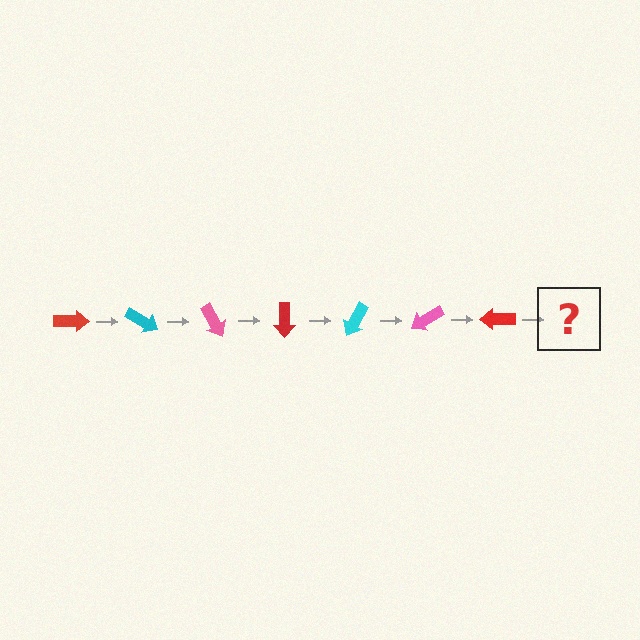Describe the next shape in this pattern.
It should be a cyan arrow, rotated 210 degrees from the start.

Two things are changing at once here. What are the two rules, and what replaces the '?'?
The two rules are that it rotates 30 degrees each step and the color cycles through red, cyan, and pink. The '?' should be a cyan arrow, rotated 210 degrees from the start.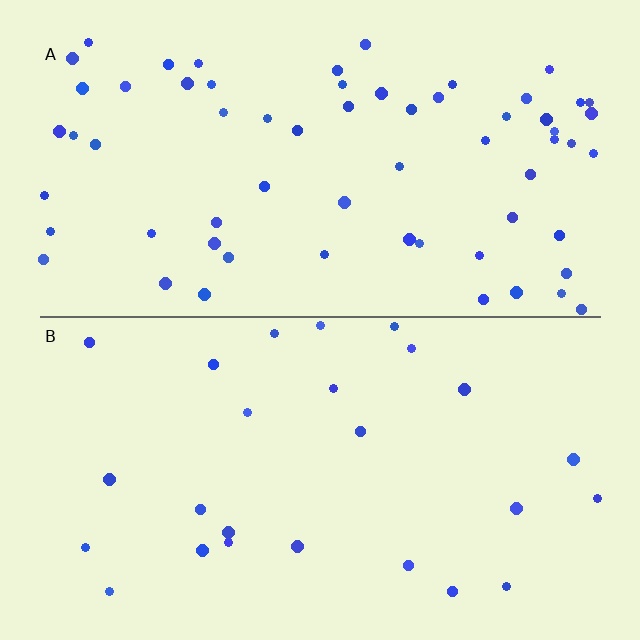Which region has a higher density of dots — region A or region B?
A (the top).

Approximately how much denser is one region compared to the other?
Approximately 2.5× — region A over region B.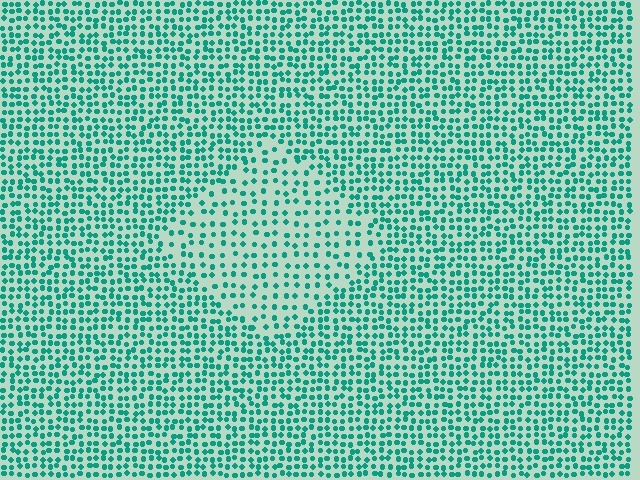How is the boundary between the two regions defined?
The boundary is defined by a change in element density (approximately 1.8x ratio). All elements are the same color, size, and shape.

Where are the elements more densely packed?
The elements are more densely packed outside the diamond boundary.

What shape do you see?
I see a diamond.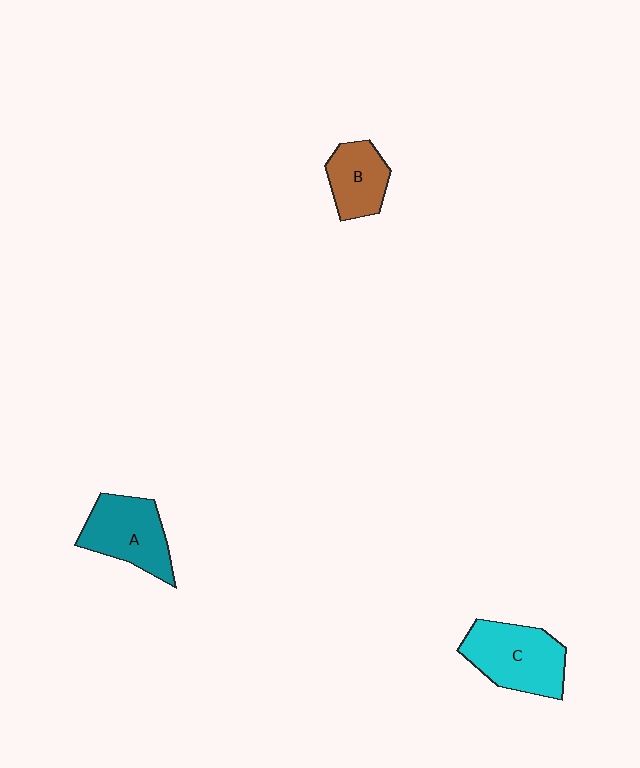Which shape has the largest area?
Shape C (cyan).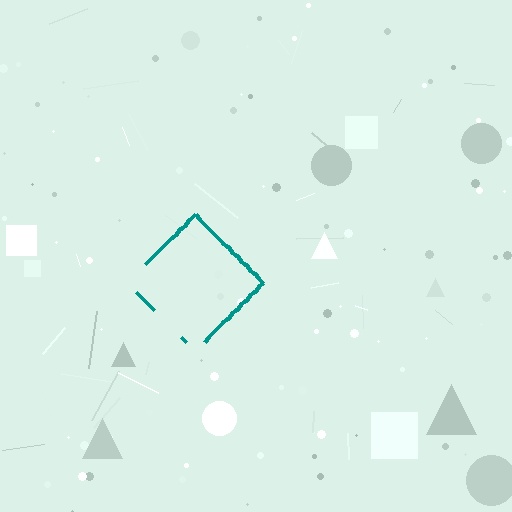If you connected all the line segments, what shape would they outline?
They would outline a diamond.